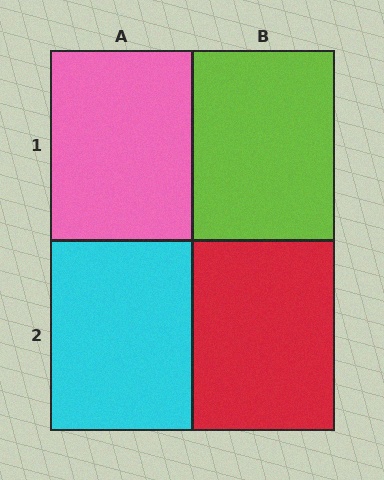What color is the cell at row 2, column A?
Cyan.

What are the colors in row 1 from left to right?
Pink, lime.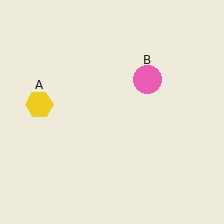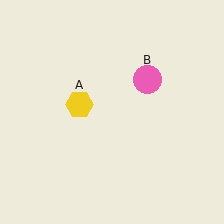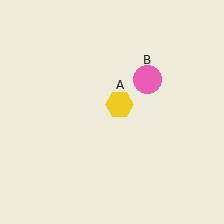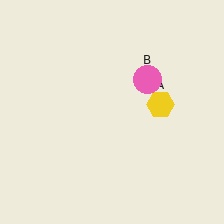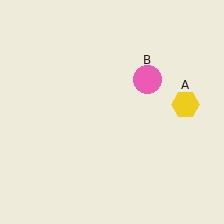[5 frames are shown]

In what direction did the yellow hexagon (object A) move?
The yellow hexagon (object A) moved right.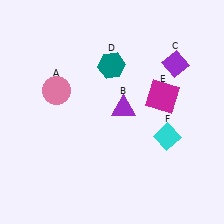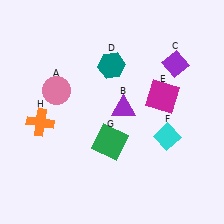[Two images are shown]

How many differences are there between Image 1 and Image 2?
There are 2 differences between the two images.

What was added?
A green square (G), an orange cross (H) were added in Image 2.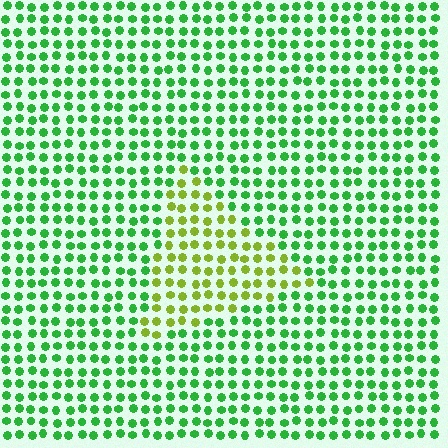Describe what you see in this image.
The image is filled with small green elements in a uniform arrangement. A triangle-shaped region is visible where the elements are tinted to a slightly different hue, forming a subtle color boundary.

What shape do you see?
I see a triangle.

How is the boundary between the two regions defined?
The boundary is defined purely by a slight shift in hue (about 45 degrees). Spacing, size, and orientation are identical on both sides.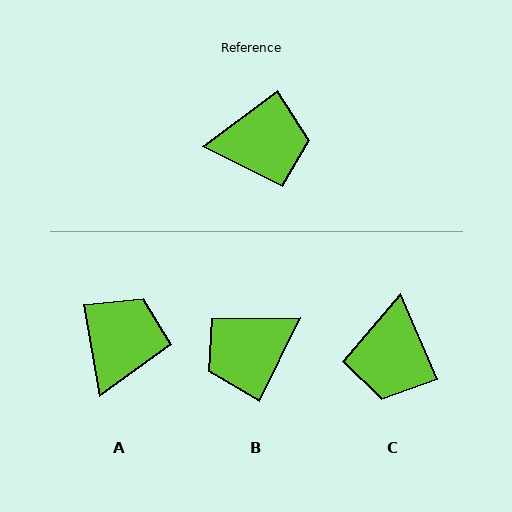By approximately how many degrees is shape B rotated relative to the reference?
Approximately 153 degrees clockwise.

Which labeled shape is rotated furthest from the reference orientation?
B, about 153 degrees away.